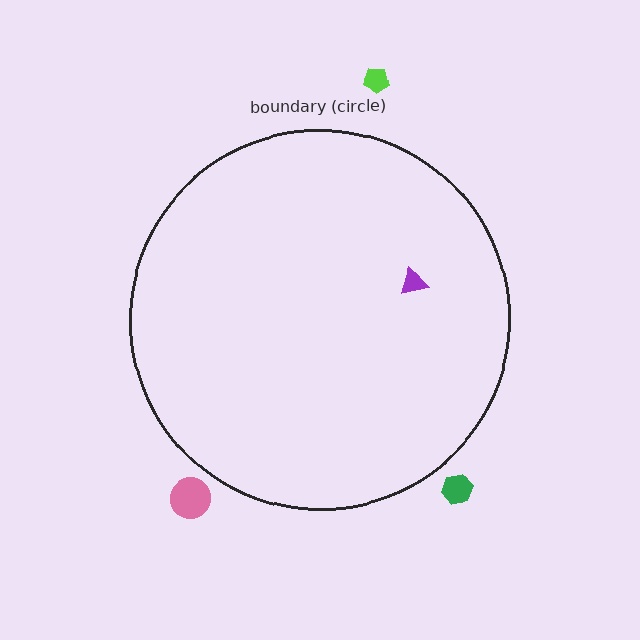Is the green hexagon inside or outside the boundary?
Outside.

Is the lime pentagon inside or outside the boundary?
Outside.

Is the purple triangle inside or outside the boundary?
Inside.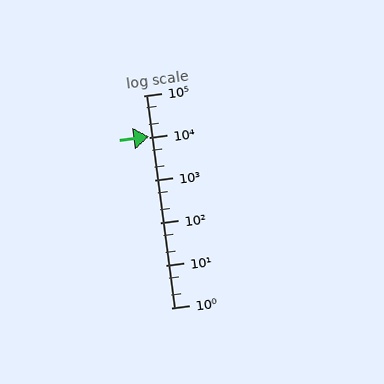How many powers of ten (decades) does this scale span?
The scale spans 5 decades, from 1 to 100000.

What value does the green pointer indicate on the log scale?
The pointer indicates approximately 11000.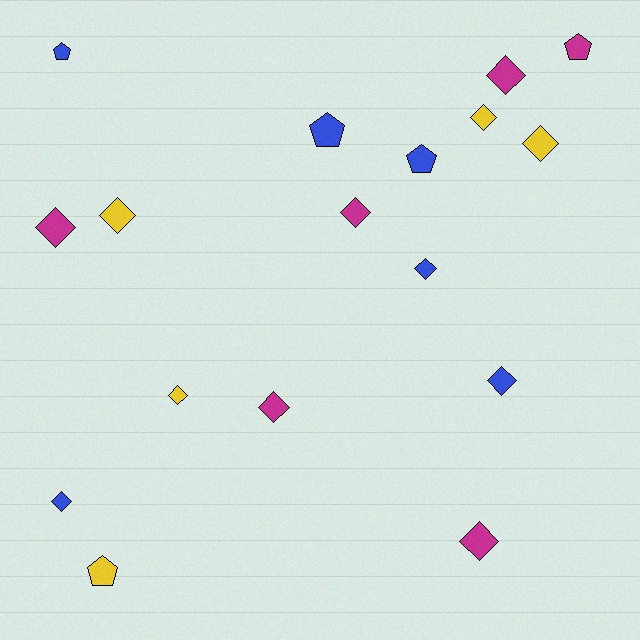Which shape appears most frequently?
Diamond, with 12 objects.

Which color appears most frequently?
Blue, with 6 objects.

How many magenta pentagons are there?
There is 1 magenta pentagon.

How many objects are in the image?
There are 17 objects.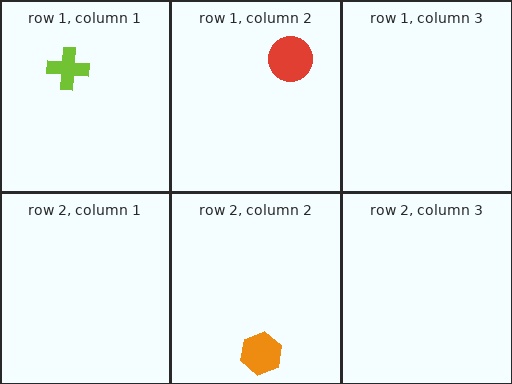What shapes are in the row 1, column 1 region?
The lime cross.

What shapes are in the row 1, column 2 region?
The red circle.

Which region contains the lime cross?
The row 1, column 1 region.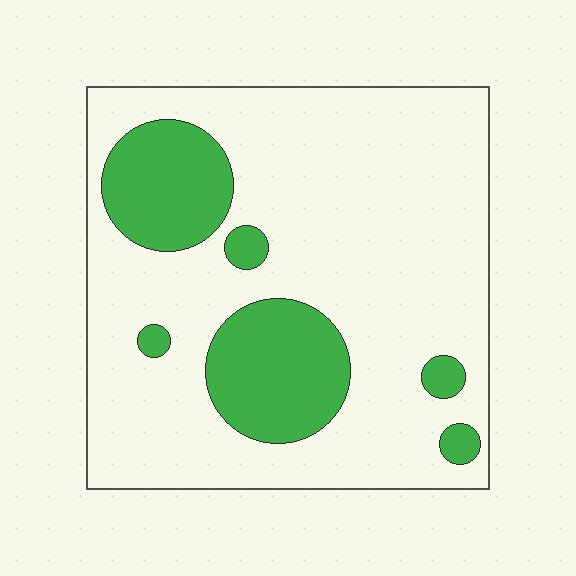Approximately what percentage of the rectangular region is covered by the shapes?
Approximately 20%.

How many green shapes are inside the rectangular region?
6.